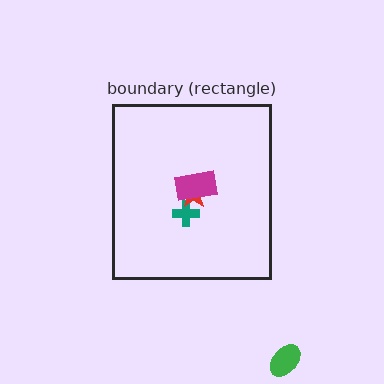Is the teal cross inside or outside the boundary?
Inside.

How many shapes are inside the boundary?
3 inside, 1 outside.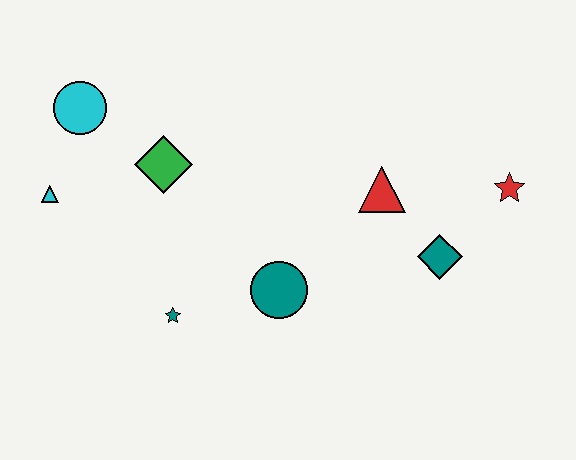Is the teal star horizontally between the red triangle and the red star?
No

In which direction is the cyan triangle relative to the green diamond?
The cyan triangle is to the left of the green diamond.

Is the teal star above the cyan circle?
No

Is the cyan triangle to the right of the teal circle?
No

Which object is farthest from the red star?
The cyan triangle is farthest from the red star.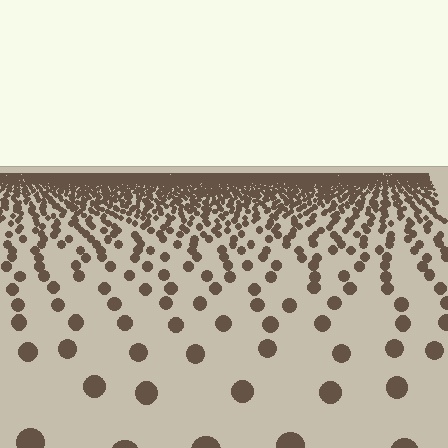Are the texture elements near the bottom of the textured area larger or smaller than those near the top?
Larger. Near the bottom, elements are closer to the viewer and appear at a bigger on-screen size.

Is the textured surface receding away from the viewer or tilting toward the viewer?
The surface is receding away from the viewer. Texture elements get smaller and denser toward the top.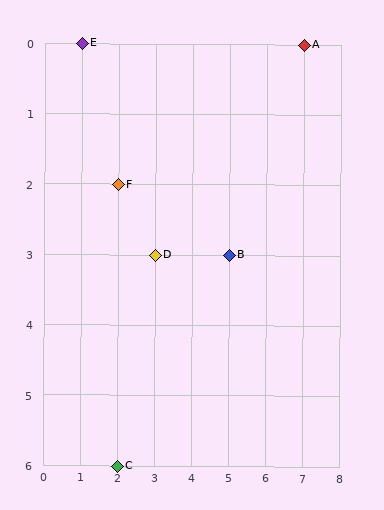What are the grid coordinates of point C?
Point C is at grid coordinates (2, 6).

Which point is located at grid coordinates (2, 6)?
Point C is at (2, 6).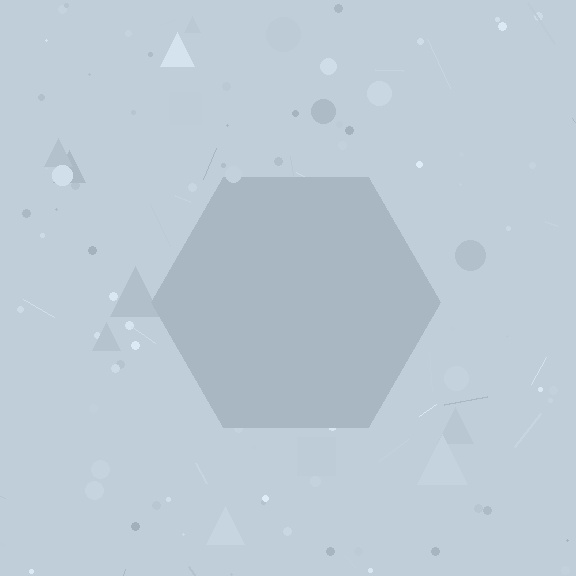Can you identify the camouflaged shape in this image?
The camouflaged shape is a hexagon.